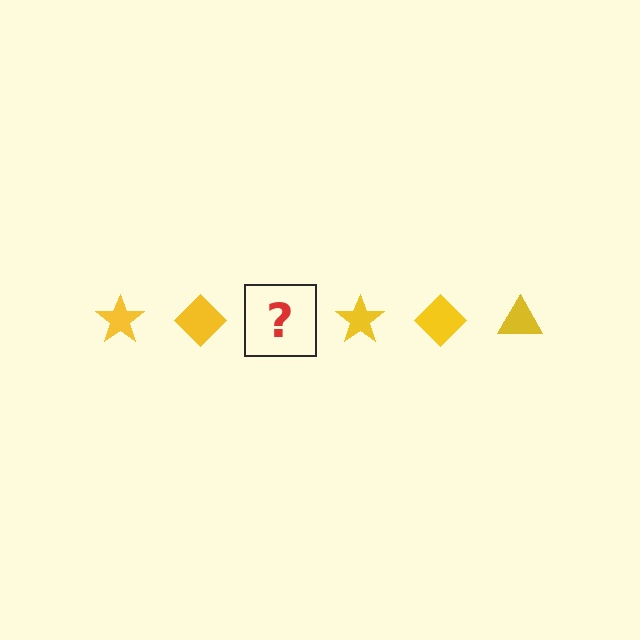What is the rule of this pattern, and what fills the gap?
The rule is that the pattern cycles through star, diamond, triangle shapes in yellow. The gap should be filled with a yellow triangle.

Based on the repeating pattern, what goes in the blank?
The blank should be a yellow triangle.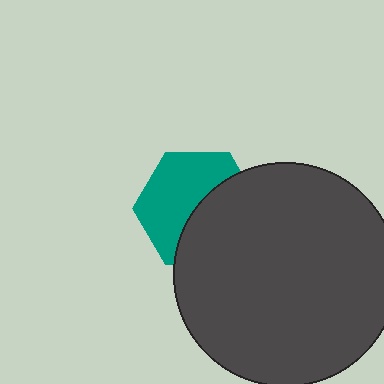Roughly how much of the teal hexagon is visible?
About half of it is visible (roughly 54%).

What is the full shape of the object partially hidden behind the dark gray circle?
The partially hidden object is a teal hexagon.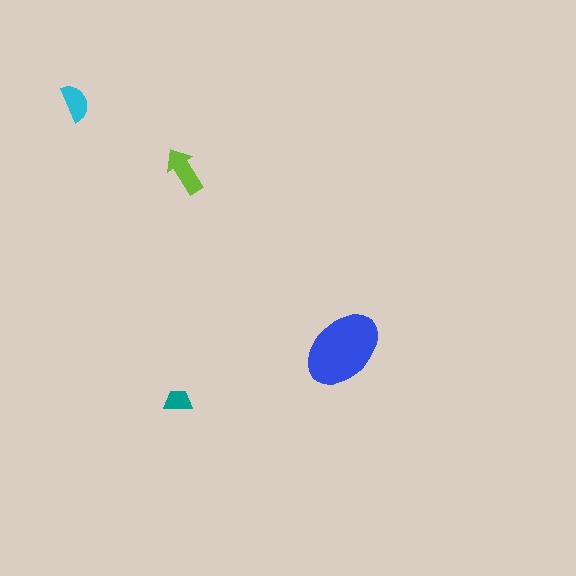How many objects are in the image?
There are 4 objects in the image.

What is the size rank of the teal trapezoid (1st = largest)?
4th.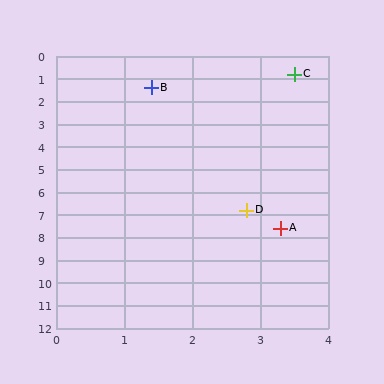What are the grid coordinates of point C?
Point C is at approximately (3.5, 0.8).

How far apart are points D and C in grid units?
Points D and C are about 6.0 grid units apart.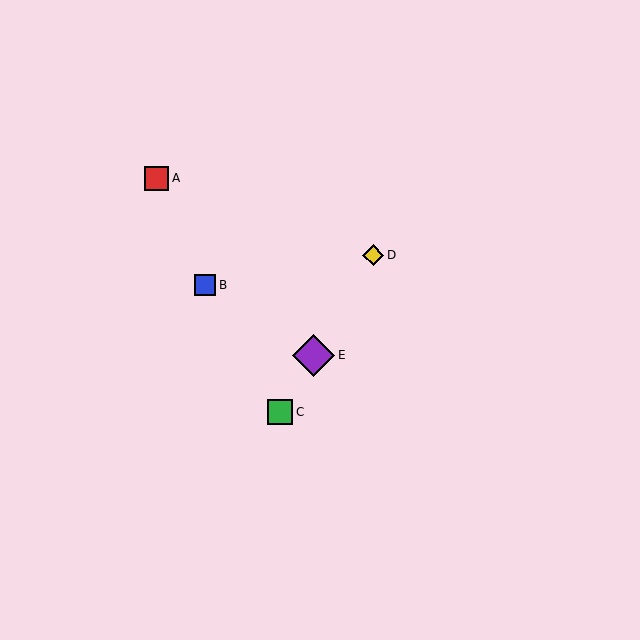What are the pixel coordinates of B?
Object B is at (205, 285).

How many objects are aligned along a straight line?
3 objects (C, D, E) are aligned along a straight line.